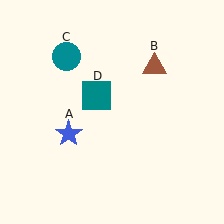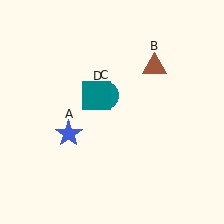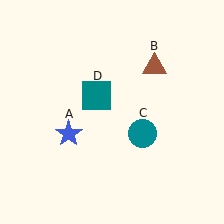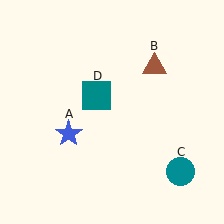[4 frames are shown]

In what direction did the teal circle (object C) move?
The teal circle (object C) moved down and to the right.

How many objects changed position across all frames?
1 object changed position: teal circle (object C).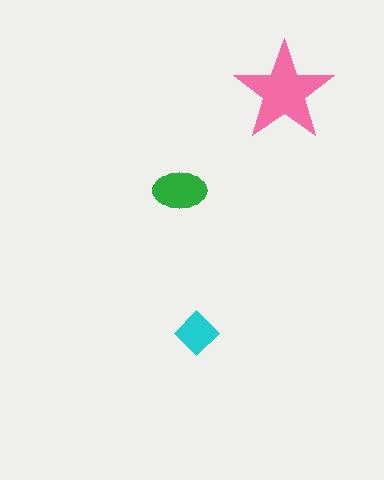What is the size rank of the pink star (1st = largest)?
1st.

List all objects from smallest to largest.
The cyan diamond, the green ellipse, the pink star.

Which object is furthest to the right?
The pink star is rightmost.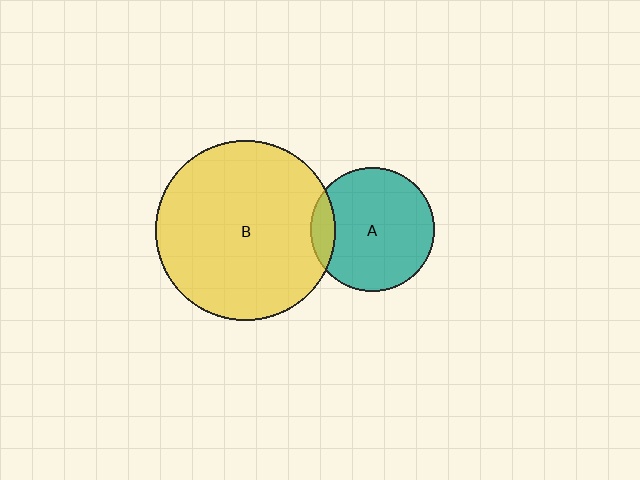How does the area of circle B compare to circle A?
Approximately 2.1 times.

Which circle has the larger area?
Circle B (yellow).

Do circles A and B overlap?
Yes.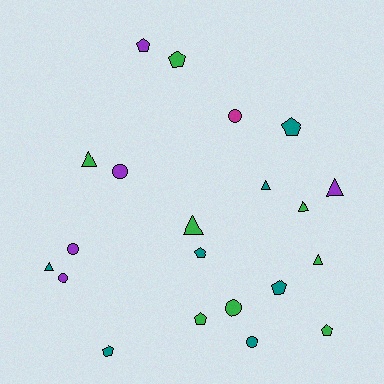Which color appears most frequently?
Green, with 8 objects.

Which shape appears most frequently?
Pentagon, with 8 objects.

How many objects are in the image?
There are 21 objects.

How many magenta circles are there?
There is 1 magenta circle.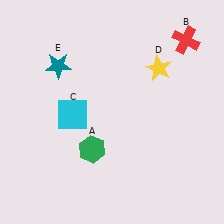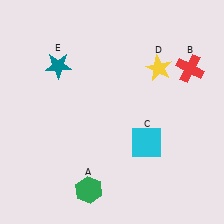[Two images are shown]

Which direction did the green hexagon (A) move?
The green hexagon (A) moved down.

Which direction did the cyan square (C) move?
The cyan square (C) moved right.